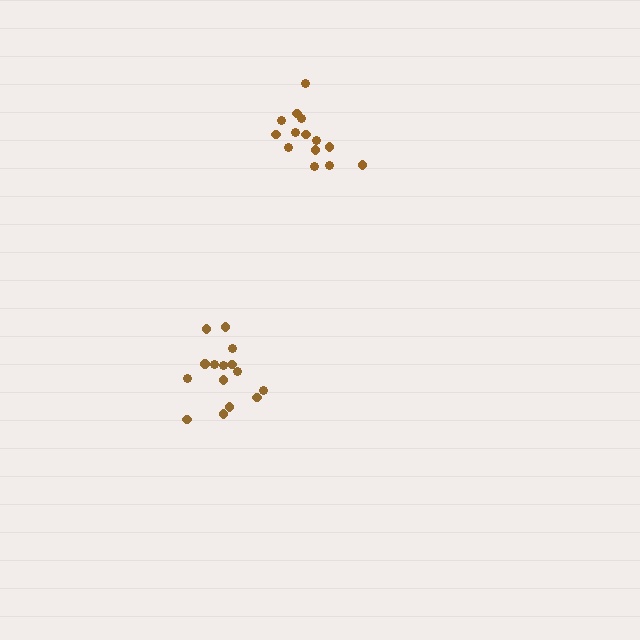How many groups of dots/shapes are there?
There are 2 groups.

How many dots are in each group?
Group 1: 14 dots, Group 2: 15 dots (29 total).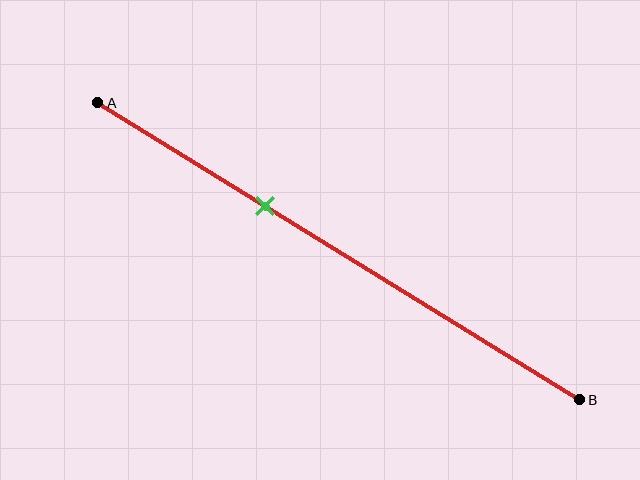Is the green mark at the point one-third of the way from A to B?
Yes, the mark is approximately at the one-third point.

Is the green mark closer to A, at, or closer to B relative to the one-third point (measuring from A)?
The green mark is approximately at the one-third point of segment AB.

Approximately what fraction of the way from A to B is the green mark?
The green mark is approximately 35% of the way from A to B.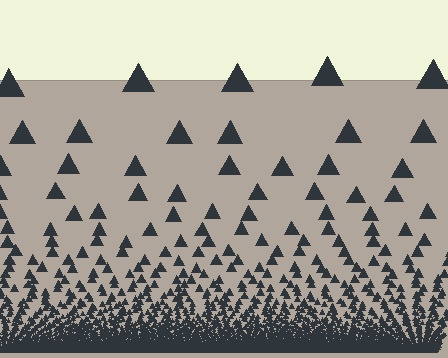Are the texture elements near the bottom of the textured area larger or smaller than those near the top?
Smaller. The gradient is inverted — elements near the bottom are smaller and denser.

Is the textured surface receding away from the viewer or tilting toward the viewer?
The surface appears to tilt toward the viewer. Texture elements get larger and sparser toward the top.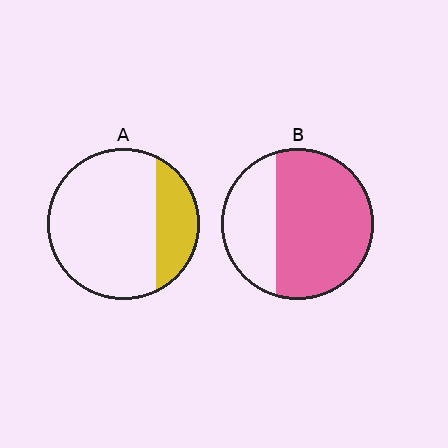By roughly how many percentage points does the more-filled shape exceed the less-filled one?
By roughly 45 percentage points (B over A).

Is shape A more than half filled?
No.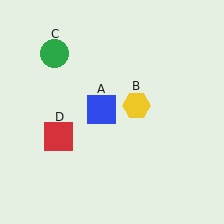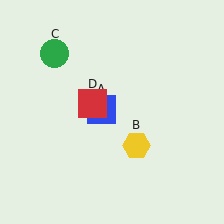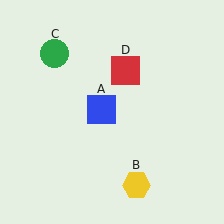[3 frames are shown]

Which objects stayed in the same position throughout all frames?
Blue square (object A) and green circle (object C) remained stationary.